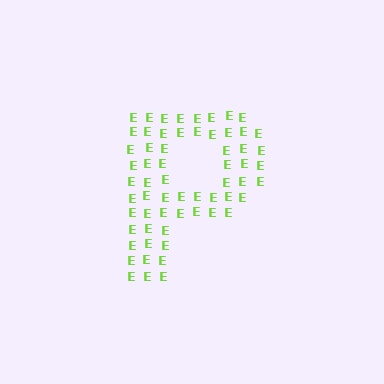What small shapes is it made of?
It is made of small letter E's.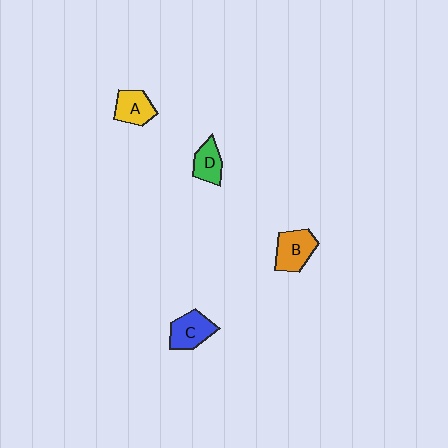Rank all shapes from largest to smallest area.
From largest to smallest: B (orange), C (blue), A (yellow), D (green).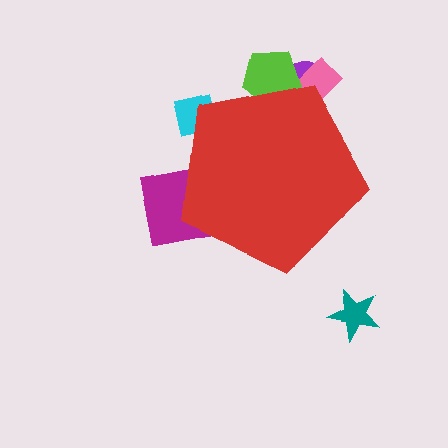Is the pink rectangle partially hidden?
Yes, the pink rectangle is partially hidden behind the red pentagon.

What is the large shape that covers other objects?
A red pentagon.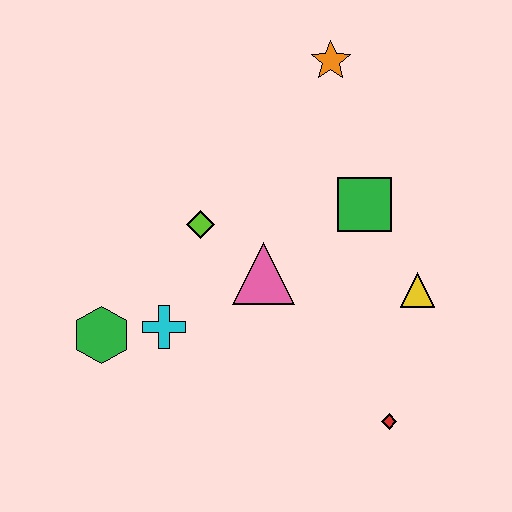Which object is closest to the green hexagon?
The cyan cross is closest to the green hexagon.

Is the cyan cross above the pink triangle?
No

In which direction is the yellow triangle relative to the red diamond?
The yellow triangle is above the red diamond.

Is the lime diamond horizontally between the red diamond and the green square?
No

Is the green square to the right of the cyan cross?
Yes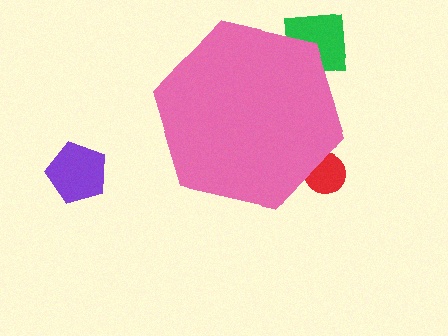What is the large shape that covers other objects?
A pink hexagon.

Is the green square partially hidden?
Yes, the green square is partially hidden behind the pink hexagon.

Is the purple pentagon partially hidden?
No, the purple pentagon is fully visible.